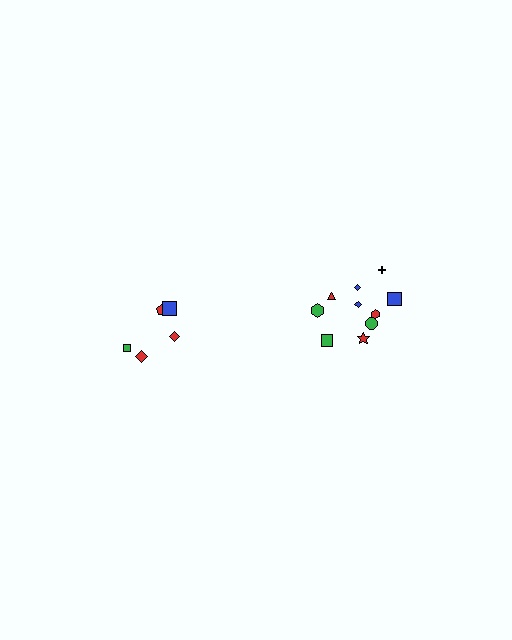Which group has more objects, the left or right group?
The right group.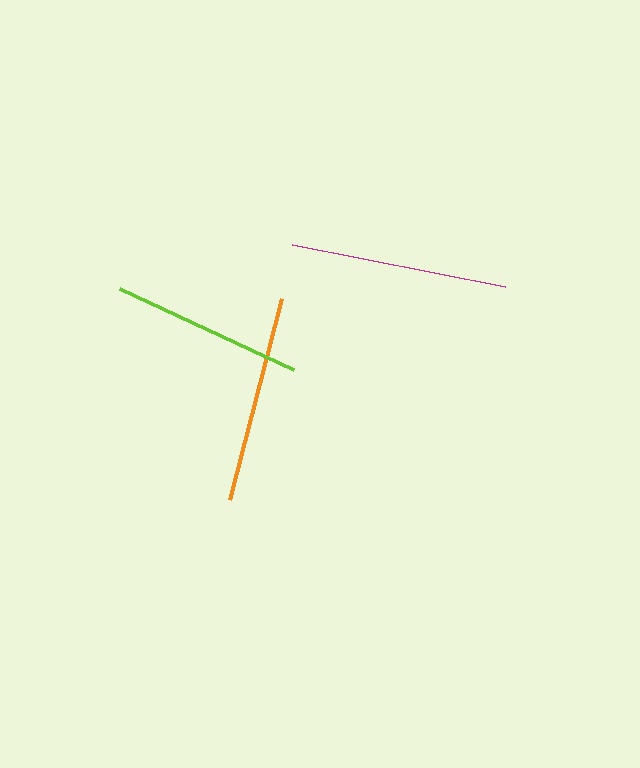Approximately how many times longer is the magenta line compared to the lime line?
The magenta line is approximately 1.1 times the length of the lime line.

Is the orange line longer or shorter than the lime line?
The orange line is longer than the lime line.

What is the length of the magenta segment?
The magenta segment is approximately 217 pixels long.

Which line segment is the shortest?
The lime line is the shortest at approximately 192 pixels.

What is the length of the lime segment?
The lime segment is approximately 192 pixels long.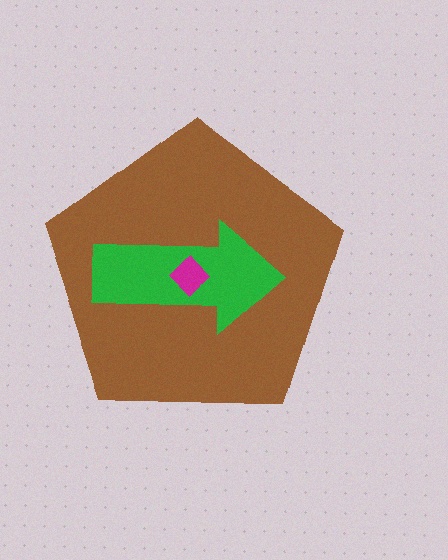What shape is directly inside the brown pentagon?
The green arrow.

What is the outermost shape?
The brown pentagon.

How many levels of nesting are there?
3.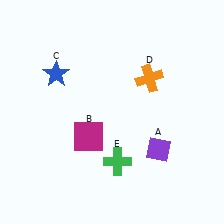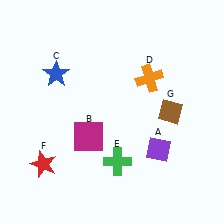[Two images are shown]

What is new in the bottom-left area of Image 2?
A red star (F) was added in the bottom-left area of Image 2.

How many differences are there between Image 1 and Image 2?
There are 2 differences between the two images.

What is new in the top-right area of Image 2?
A brown diamond (G) was added in the top-right area of Image 2.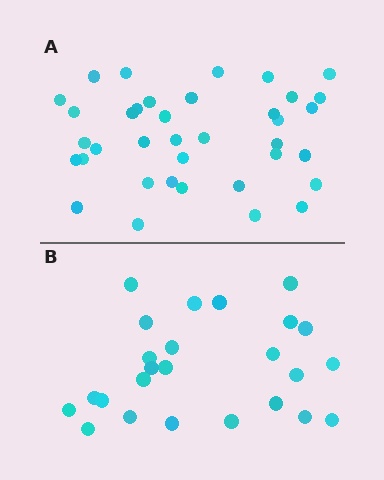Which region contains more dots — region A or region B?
Region A (the top region) has more dots.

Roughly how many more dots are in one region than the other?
Region A has roughly 12 or so more dots than region B.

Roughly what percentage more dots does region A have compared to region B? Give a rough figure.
About 50% more.